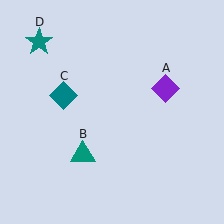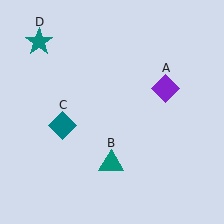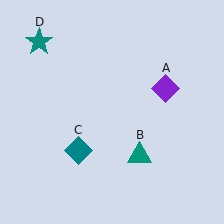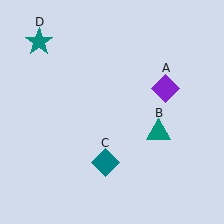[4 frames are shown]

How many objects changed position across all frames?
2 objects changed position: teal triangle (object B), teal diamond (object C).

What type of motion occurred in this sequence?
The teal triangle (object B), teal diamond (object C) rotated counterclockwise around the center of the scene.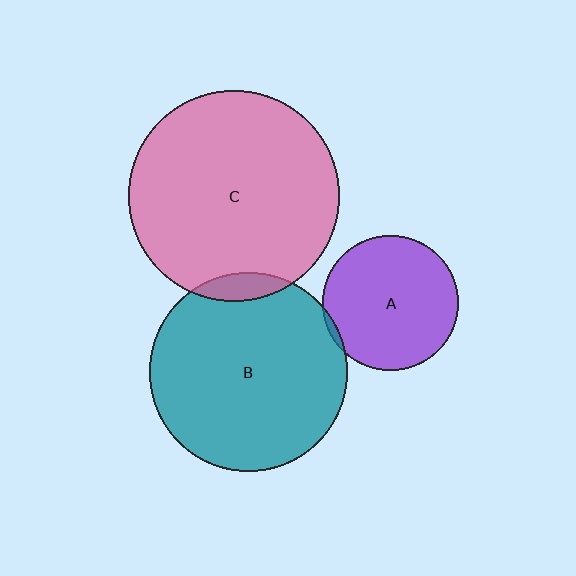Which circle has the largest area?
Circle C (pink).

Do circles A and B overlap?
Yes.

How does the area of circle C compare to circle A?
Approximately 2.4 times.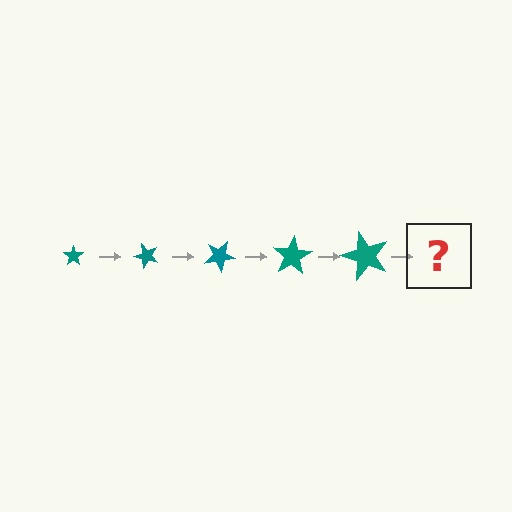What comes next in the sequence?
The next element should be a star, larger than the previous one and rotated 250 degrees from the start.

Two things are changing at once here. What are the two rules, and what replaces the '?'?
The two rules are that the star grows larger each step and it rotates 50 degrees each step. The '?' should be a star, larger than the previous one and rotated 250 degrees from the start.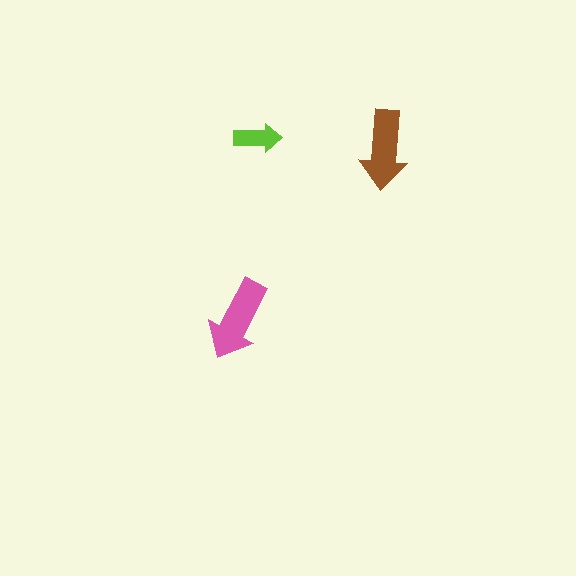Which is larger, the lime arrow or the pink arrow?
The pink one.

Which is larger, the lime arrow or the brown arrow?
The brown one.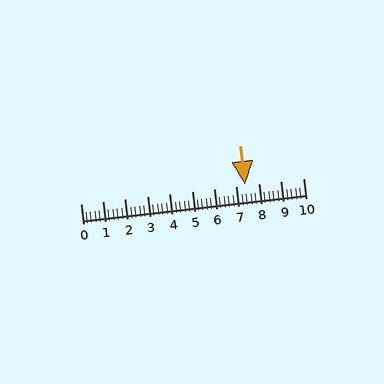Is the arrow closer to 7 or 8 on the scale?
The arrow is closer to 7.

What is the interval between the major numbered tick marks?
The major tick marks are spaced 1 units apart.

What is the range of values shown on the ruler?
The ruler shows values from 0 to 10.